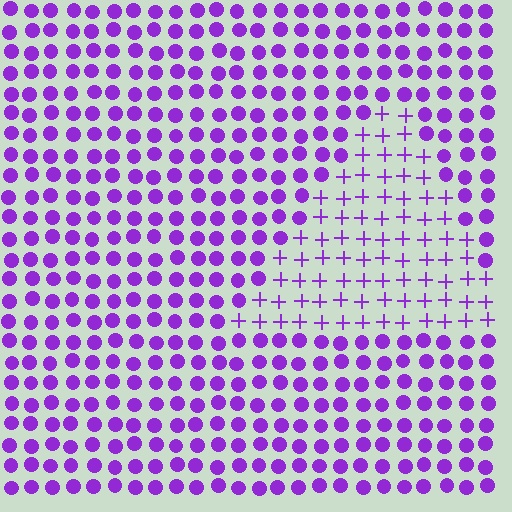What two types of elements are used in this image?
The image uses plus signs inside the triangle region and circles outside it.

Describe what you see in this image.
The image is filled with small purple elements arranged in a uniform grid. A triangle-shaped region contains plus signs, while the surrounding area contains circles. The boundary is defined purely by the change in element shape.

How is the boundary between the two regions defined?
The boundary is defined by a change in element shape: plus signs inside vs. circles outside. All elements share the same color and spacing.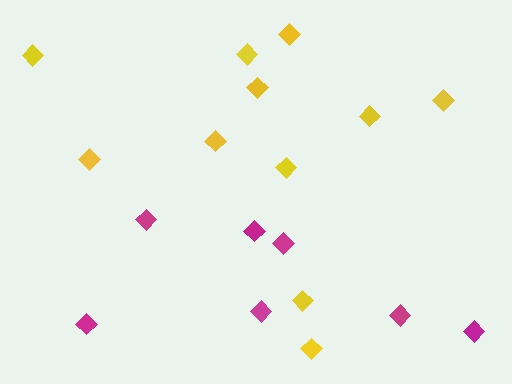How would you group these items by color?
There are 2 groups: one group of yellow diamonds (11) and one group of magenta diamonds (7).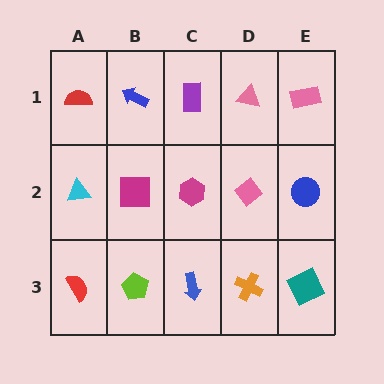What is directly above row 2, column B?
A blue arrow.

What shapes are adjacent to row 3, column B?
A magenta square (row 2, column B), a red semicircle (row 3, column A), a blue arrow (row 3, column C).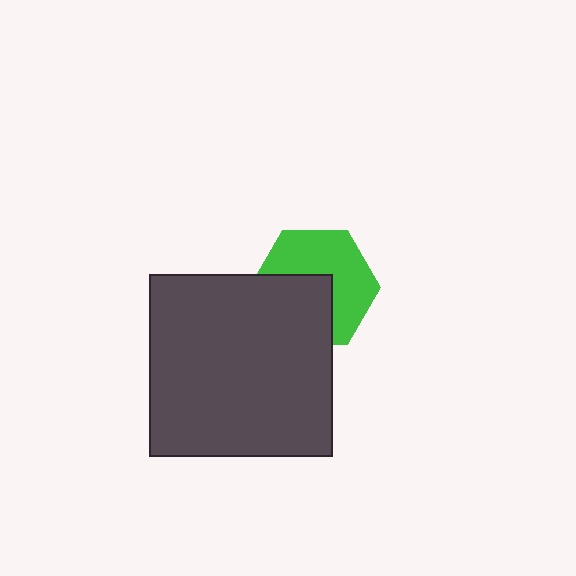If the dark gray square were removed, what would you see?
You would see the complete green hexagon.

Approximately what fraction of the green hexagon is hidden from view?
Roughly 44% of the green hexagon is hidden behind the dark gray square.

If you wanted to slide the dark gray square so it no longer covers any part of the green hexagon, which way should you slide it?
Slide it toward the lower-left — that is the most direct way to separate the two shapes.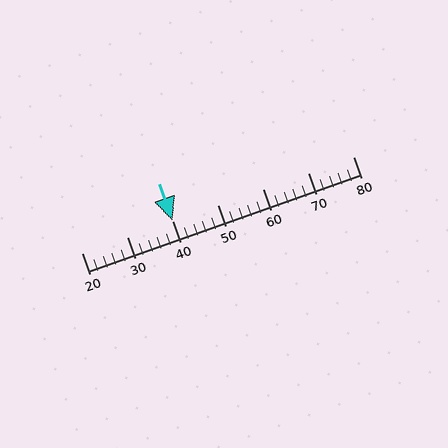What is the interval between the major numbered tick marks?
The major tick marks are spaced 10 units apart.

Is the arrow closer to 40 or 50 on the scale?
The arrow is closer to 40.